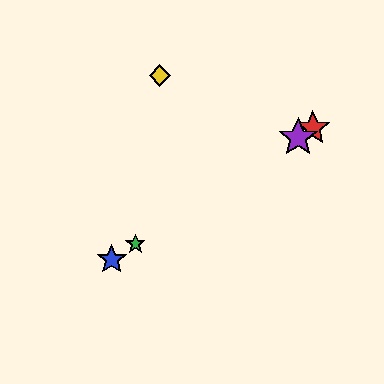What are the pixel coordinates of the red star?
The red star is at (313, 128).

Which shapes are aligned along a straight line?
The red star, the blue star, the green star, the purple star are aligned along a straight line.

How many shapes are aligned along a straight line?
4 shapes (the red star, the blue star, the green star, the purple star) are aligned along a straight line.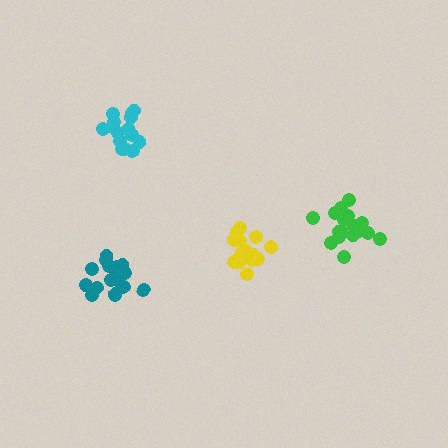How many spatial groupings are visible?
There are 4 spatial groupings.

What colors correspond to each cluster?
The clusters are colored: teal, yellow, cyan, green.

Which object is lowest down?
The teal cluster is bottommost.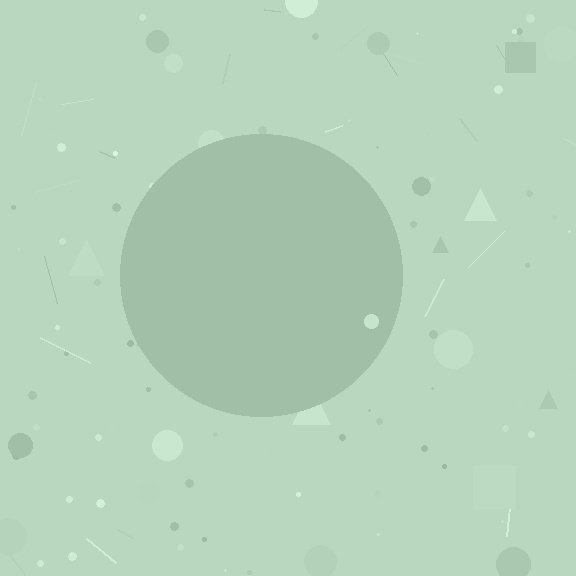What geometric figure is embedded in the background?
A circle is embedded in the background.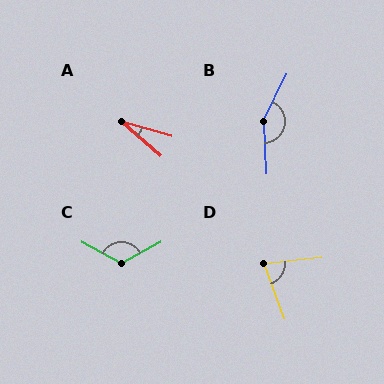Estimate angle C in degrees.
Approximately 123 degrees.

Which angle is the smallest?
A, at approximately 25 degrees.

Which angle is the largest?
B, at approximately 151 degrees.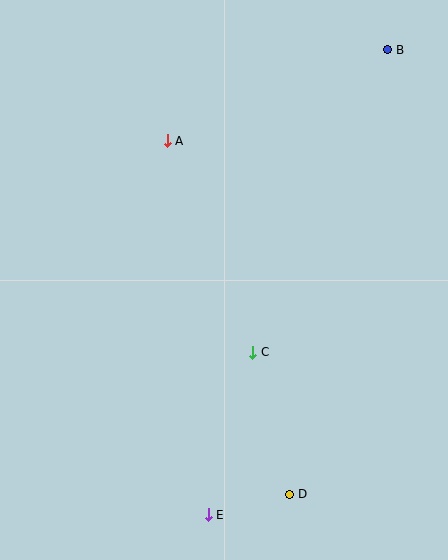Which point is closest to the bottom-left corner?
Point E is closest to the bottom-left corner.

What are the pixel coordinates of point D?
Point D is at (290, 494).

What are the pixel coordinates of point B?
Point B is at (388, 50).